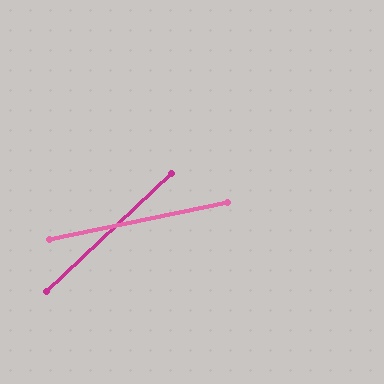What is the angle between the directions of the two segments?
Approximately 32 degrees.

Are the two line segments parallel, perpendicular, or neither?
Neither parallel nor perpendicular — they differ by about 32°.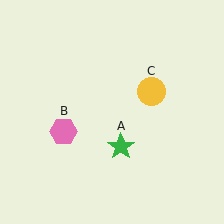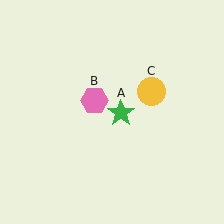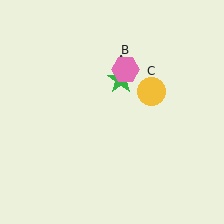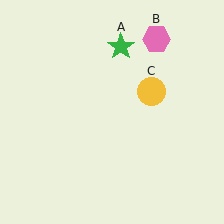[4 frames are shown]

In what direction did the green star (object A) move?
The green star (object A) moved up.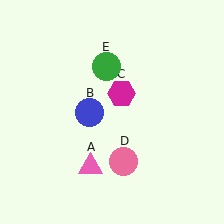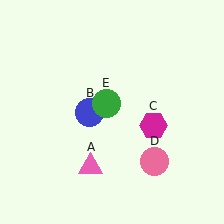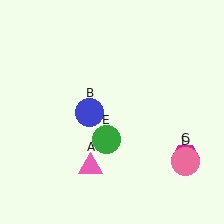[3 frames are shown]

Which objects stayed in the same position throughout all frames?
Pink triangle (object A) and blue circle (object B) remained stationary.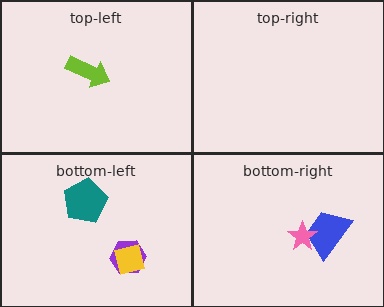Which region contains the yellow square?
The bottom-left region.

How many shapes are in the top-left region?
1.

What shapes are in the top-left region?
The lime arrow.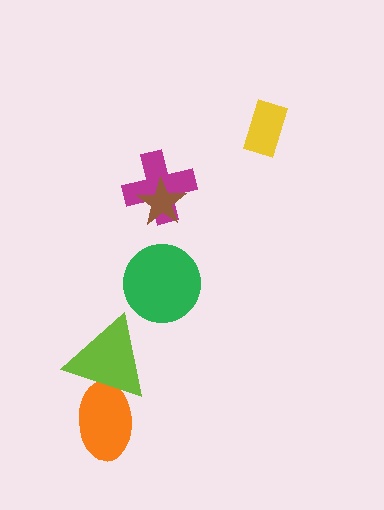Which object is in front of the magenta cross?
The brown star is in front of the magenta cross.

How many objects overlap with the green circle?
0 objects overlap with the green circle.